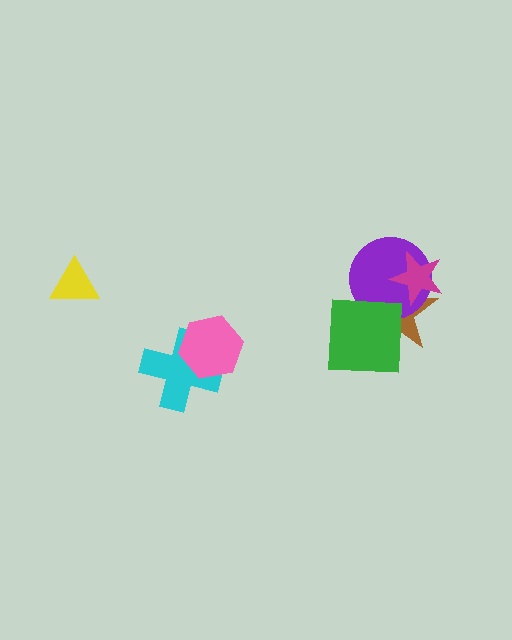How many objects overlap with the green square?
2 objects overlap with the green square.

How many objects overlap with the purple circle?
3 objects overlap with the purple circle.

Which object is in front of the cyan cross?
The pink hexagon is in front of the cyan cross.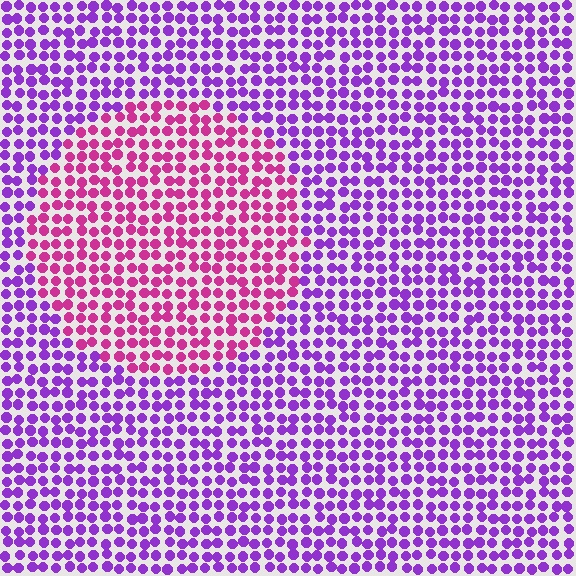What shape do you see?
I see a circle.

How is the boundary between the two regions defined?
The boundary is defined purely by a slight shift in hue (about 45 degrees). Spacing, size, and orientation are identical on both sides.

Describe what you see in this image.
The image is filled with small purple elements in a uniform arrangement. A circle-shaped region is visible where the elements are tinted to a slightly different hue, forming a subtle color boundary.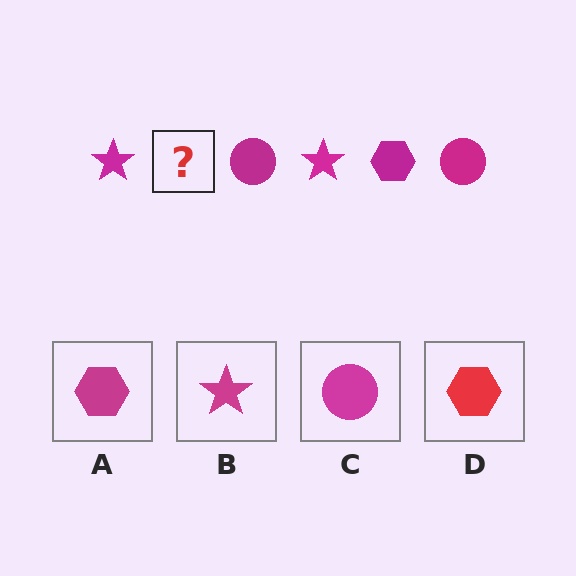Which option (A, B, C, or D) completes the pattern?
A.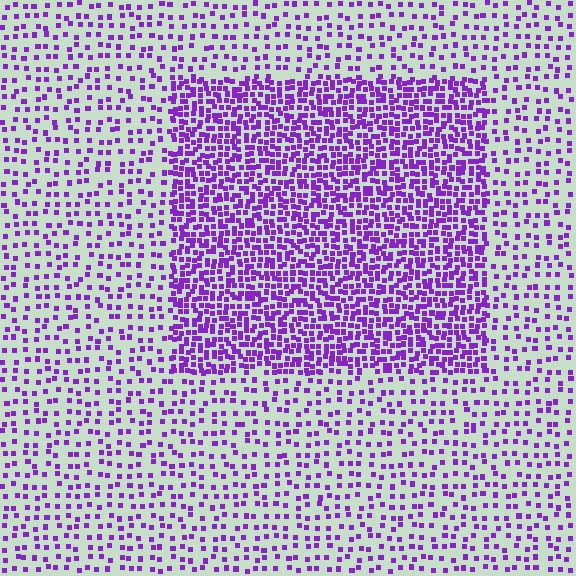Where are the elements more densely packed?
The elements are more densely packed inside the rectangle boundary.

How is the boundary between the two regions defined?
The boundary is defined by a change in element density (approximately 2.5x ratio). All elements are the same color, size, and shape.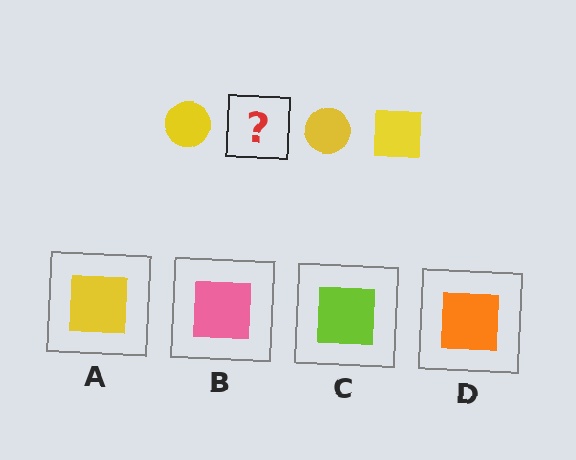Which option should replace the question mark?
Option A.